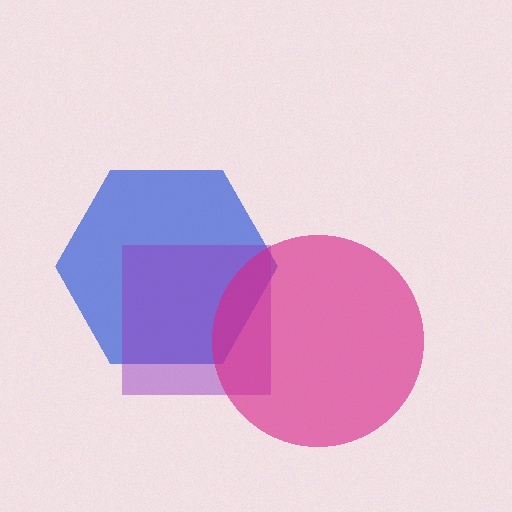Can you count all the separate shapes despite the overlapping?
Yes, there are 3 separate shapes.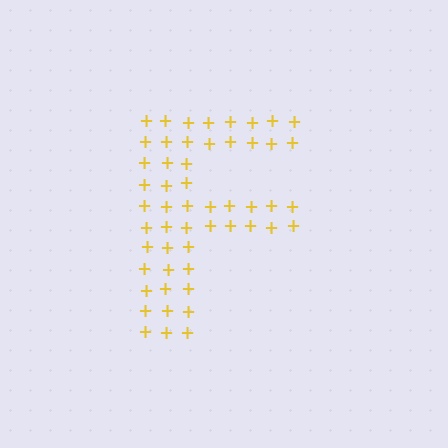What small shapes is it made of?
It is made of small plus signs.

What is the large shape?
The large shape is the letter F.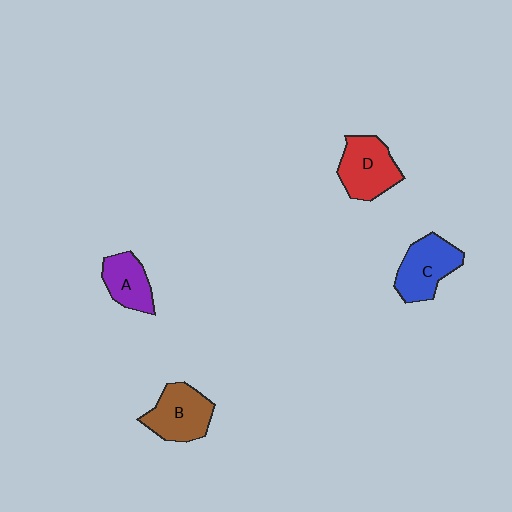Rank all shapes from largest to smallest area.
From largest to smallest: D (red), C (blue), B (brown), A (purple).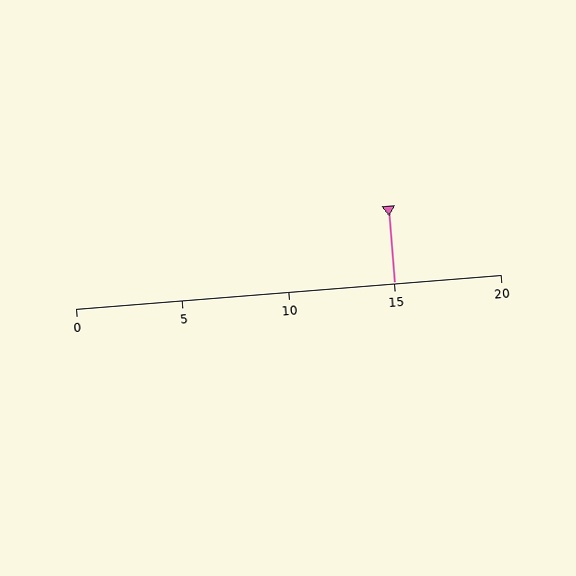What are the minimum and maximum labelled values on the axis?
The axis runs from 0 to 20.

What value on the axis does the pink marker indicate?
The marker indicates approximately 15.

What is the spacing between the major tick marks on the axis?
The major ticks are spaced 5 apart.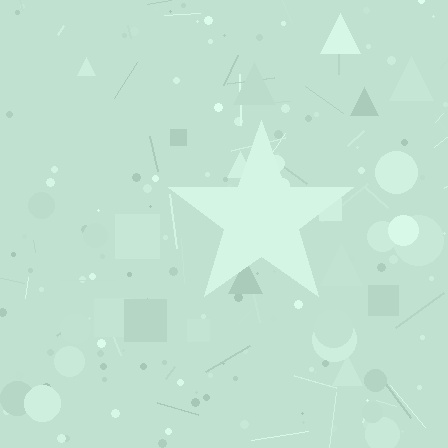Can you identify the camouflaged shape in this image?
The camouflaged shape is a star.